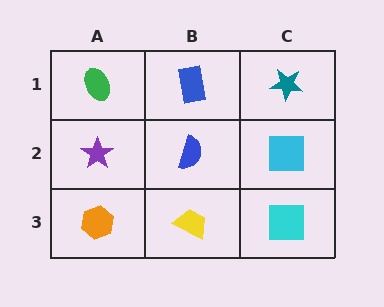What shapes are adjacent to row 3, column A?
A purple star (row 2, column A), a yellow trapezoid (row 3, column B).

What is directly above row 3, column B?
A blue semicircle.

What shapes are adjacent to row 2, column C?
A teal star (row 1, column C), a cyan square (row 3, column C), a blue semicircle (row 2, column B).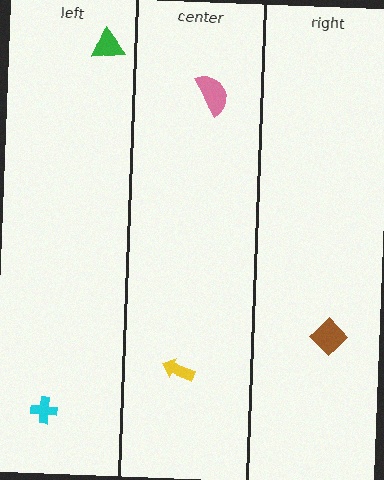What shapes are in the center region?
The pink semicircle, the yellow arrow.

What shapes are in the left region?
The cyan cross, the green triangle.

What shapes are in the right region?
The brown diamond.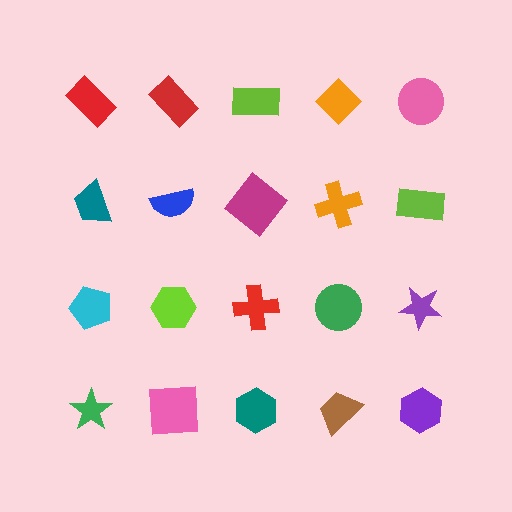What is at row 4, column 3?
A teal hexagon.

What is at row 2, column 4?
An orange cross.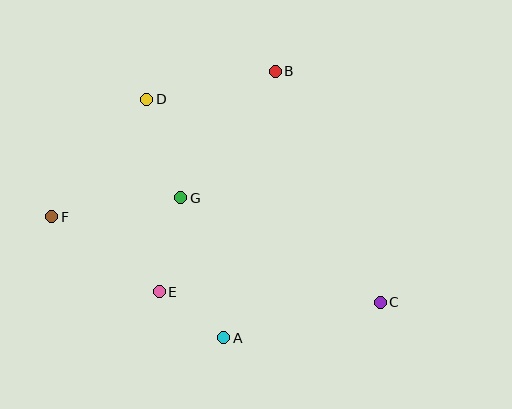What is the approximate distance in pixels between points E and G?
The distance between E and G is approximately 96 pixels.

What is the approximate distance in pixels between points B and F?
The distance between B and F is approximately 267 pixels.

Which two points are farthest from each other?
Points C and F are farthest from each other.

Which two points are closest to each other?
Points A and E are closest to each other.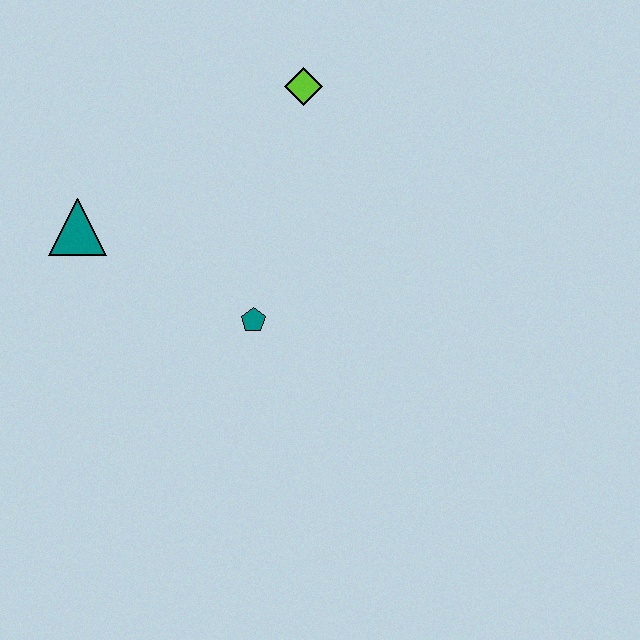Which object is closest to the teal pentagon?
The teal triangle is closest to the teal pentagon.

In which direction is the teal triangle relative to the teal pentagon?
The teal triangle is to the left of the teal pentagon.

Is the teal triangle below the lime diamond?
Yes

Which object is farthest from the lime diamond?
The teal triangle is farthest from the lime diamond.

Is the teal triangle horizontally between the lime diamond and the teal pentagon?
No